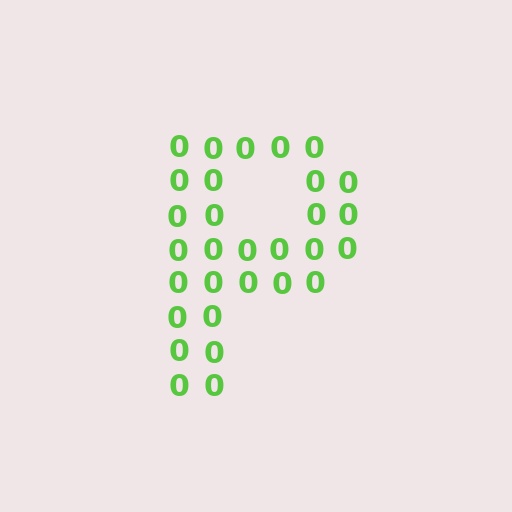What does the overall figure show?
The overall figure shows the letter P.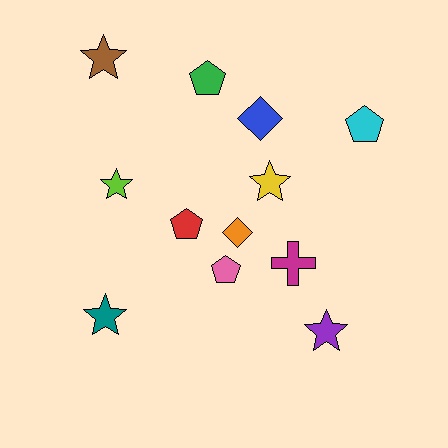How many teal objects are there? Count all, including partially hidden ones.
There is 1 teal object.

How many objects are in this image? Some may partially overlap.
There are 12 objects.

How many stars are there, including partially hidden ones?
There are 5 stars.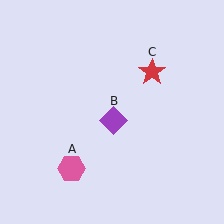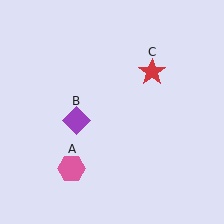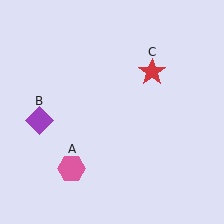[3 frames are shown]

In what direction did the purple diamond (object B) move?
The purple diamond (object B) moved left.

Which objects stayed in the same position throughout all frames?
Pink hexagon (object A) and red star (object C) remained stationary.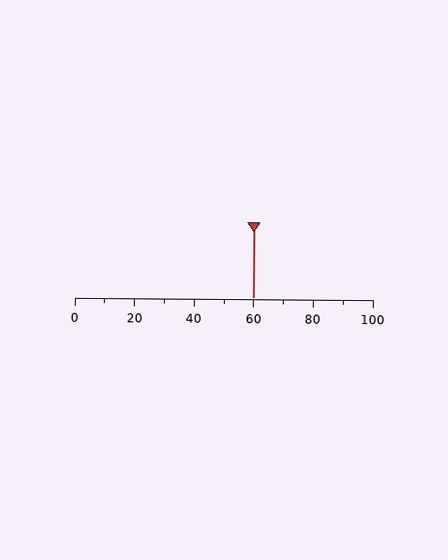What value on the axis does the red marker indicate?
The marker indicates approximately 60.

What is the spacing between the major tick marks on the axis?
The major ticks are spaced 20 apart.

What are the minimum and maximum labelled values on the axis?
The axis runs from 0 to 100.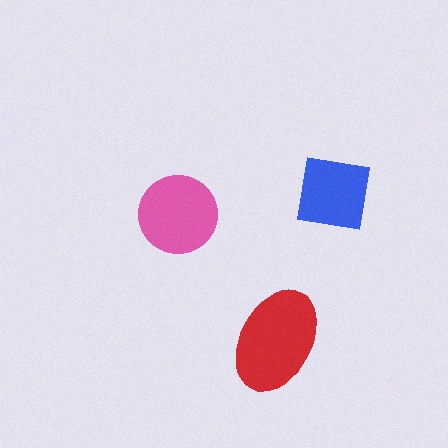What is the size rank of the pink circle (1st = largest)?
2nd.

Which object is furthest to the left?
The pink circle is leftmost.